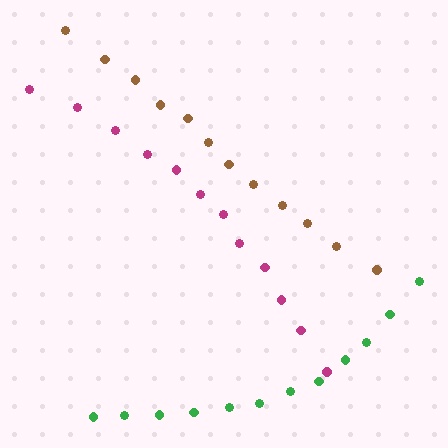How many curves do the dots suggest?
There are 3 distinct paths.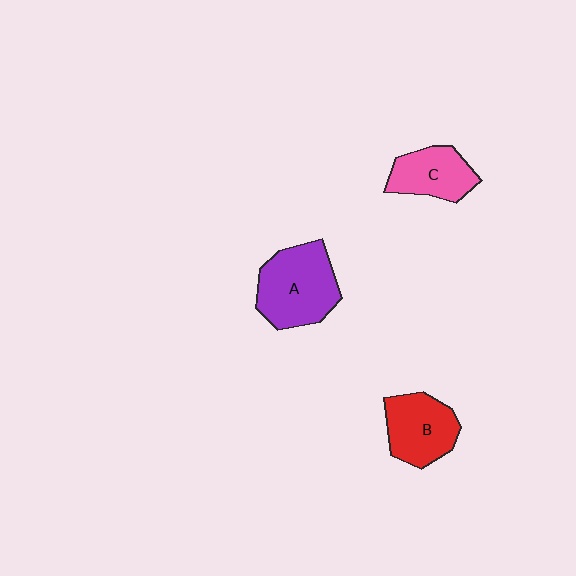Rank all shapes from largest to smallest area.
From largest to smallest: A (purple), B (red), C (pink).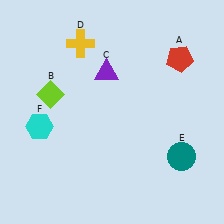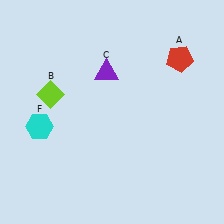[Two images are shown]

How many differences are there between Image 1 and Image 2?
There are 2 differences between the two images.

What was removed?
The yellow cross (D), the teal circle (E) were removed in Image 2.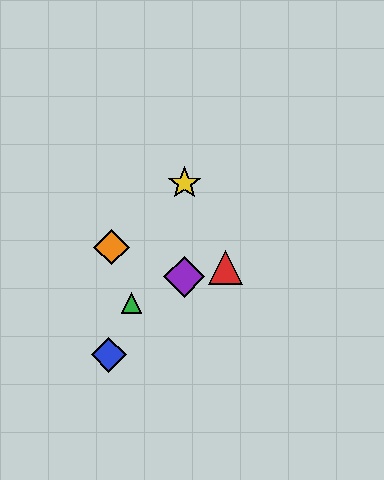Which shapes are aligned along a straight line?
The blue diamond, the green triangle, the yellow star are aligned along a straight line.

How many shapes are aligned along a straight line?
3 shapes (the blue diamond, the green triangle, the yellow star) are aligned along a straight line.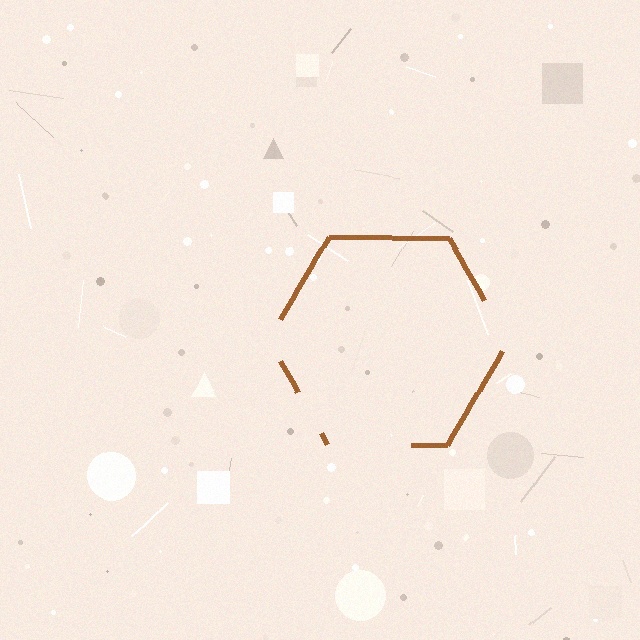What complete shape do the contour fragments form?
The contour fragments form a hexagon.